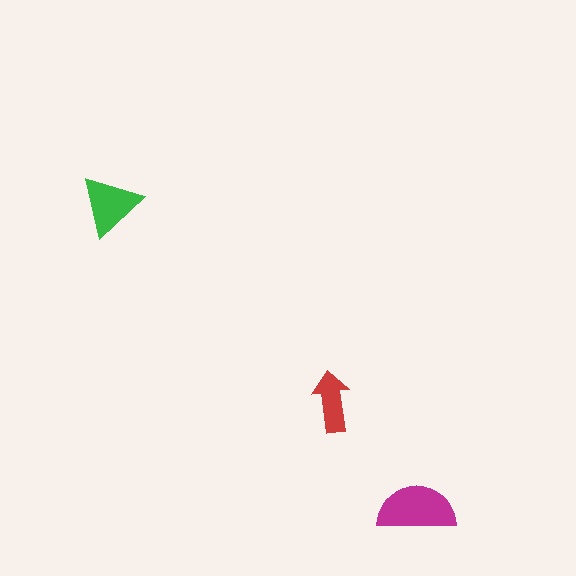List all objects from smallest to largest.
The red arrow, the green triangle, the magenta semicircle.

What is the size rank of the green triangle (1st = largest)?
2nd.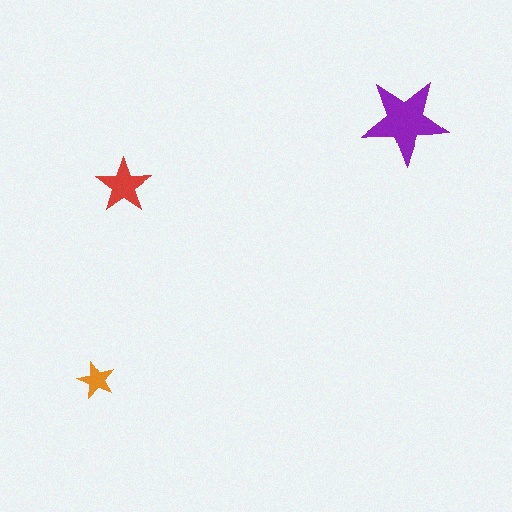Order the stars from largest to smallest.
the purple one, the red one, the orange one.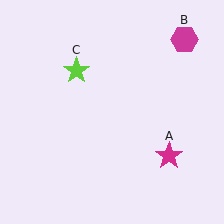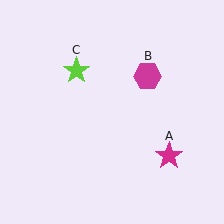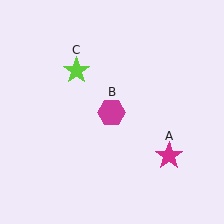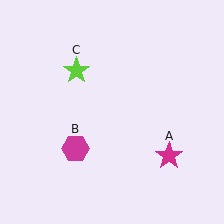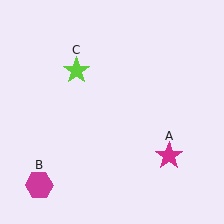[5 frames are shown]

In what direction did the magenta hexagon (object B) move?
The magenta hexagon (object B) moved down and to the left.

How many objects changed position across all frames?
1 object changed position: magenta hexagon (object B).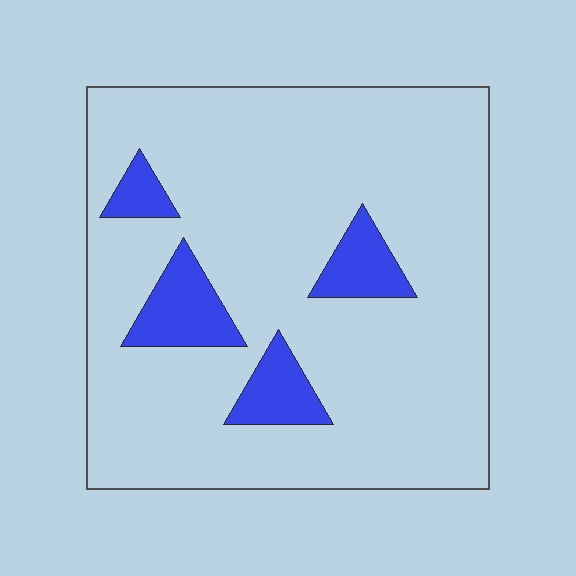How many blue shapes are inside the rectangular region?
4.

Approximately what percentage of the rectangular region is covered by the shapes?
Approximately 15%.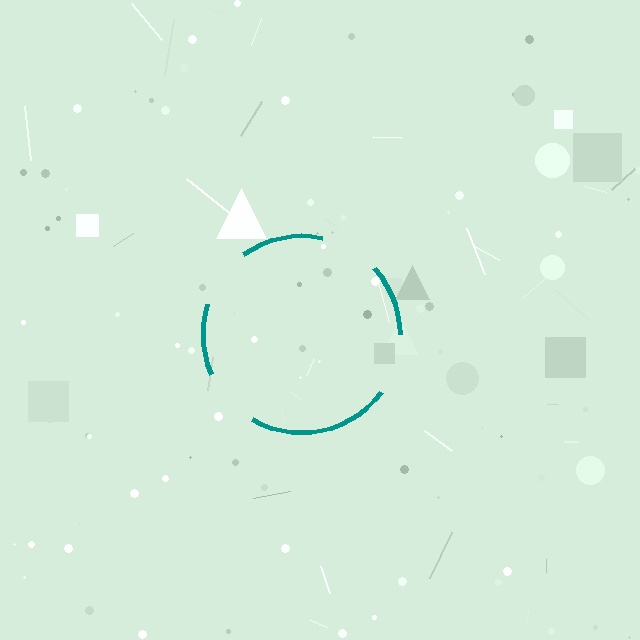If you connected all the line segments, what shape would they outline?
They would outline a circle.